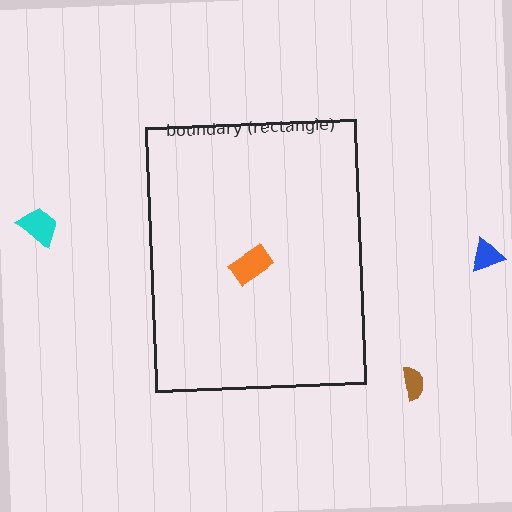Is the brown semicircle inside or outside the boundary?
Outside.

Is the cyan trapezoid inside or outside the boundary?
Outside.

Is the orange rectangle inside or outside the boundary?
Inside.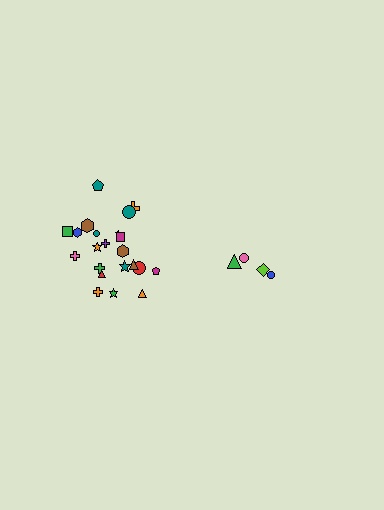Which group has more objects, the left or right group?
The left group.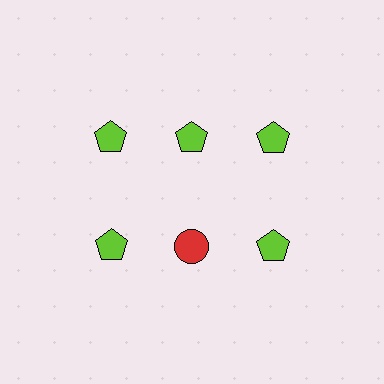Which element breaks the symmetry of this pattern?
The red circle in the second row, second from left column breaks the symmetry. All other shapes are lime pentagons.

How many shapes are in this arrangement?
There are 6 shapes arranged in a grid pattern.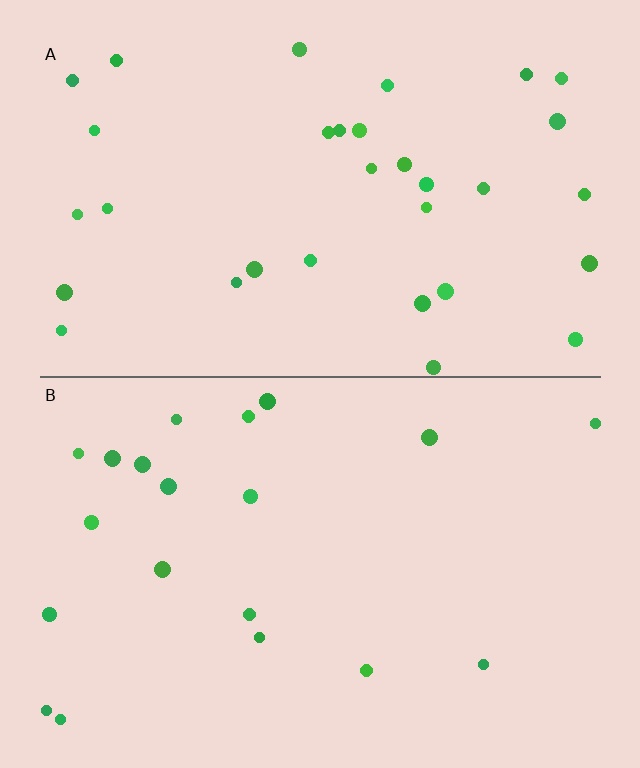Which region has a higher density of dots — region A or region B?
A (the top).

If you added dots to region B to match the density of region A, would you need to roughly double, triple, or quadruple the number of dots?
Approximately double.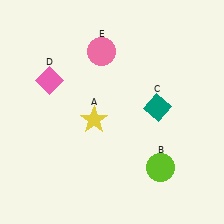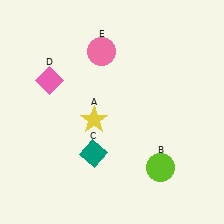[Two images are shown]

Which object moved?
The teal diamond (C) moved left.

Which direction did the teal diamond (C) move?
The teal diamond (C) moved left.